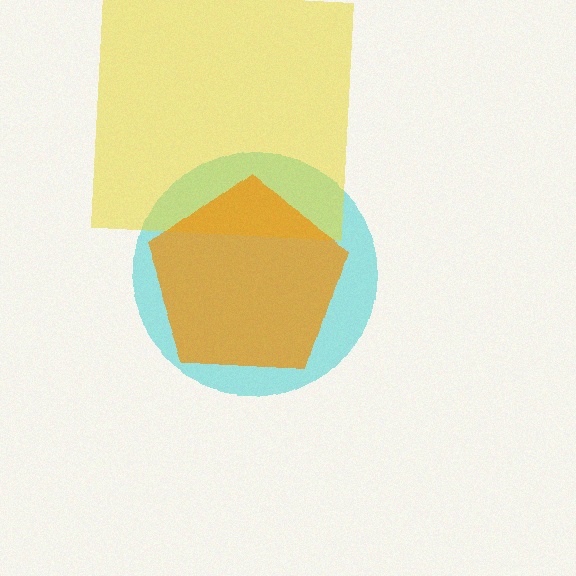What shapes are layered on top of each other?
The layered shapes are: a cyan circle, a yellow square, an orange pentagon.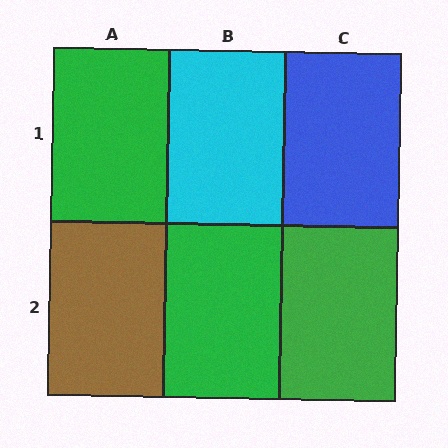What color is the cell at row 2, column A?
Brown.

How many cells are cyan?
1 cell is cyan.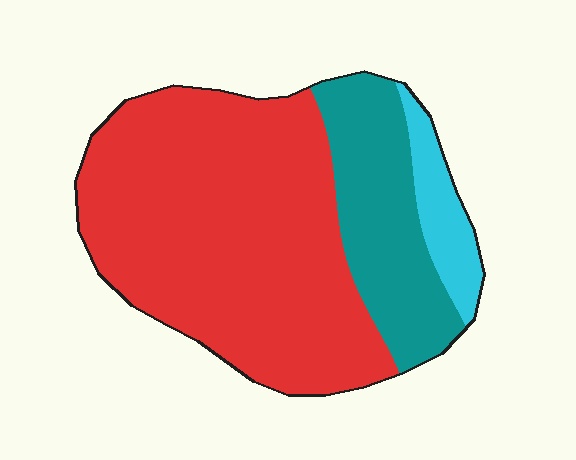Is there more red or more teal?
Red.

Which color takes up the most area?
Red, at roughly 70%.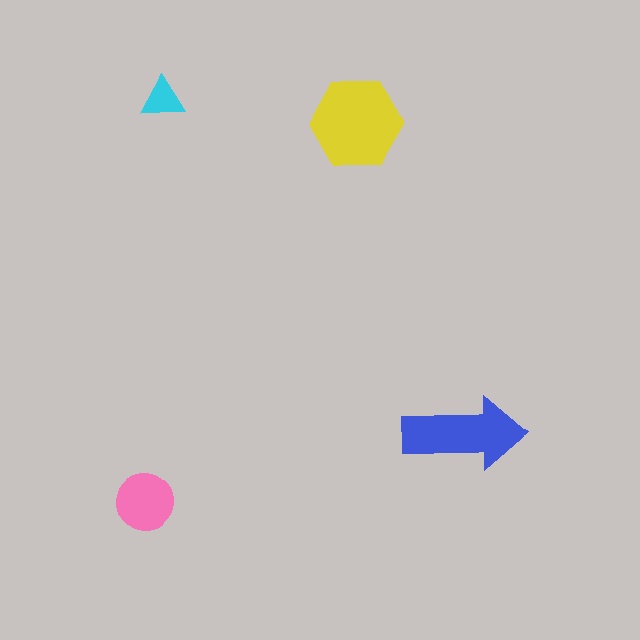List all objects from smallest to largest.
The cyan triangle, the pink circle, the blue arrow, the yellow hexagon.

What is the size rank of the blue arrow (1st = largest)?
2nd.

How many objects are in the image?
There are 4 objects in the image.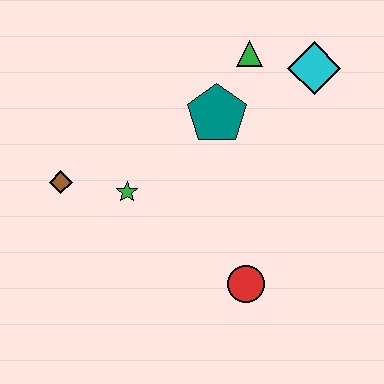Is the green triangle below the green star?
No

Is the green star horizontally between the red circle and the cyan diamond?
No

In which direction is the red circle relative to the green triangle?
The red circle is below the green triangle.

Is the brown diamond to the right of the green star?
No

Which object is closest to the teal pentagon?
The green triangle is closest to the teal pentagon.